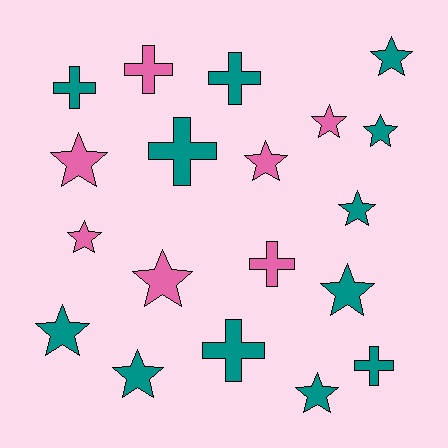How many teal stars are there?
There are 7 teal stars.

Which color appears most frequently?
Teal, with 12 objects.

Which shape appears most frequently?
Star, with 12 objects.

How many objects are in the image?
There are 19 objects.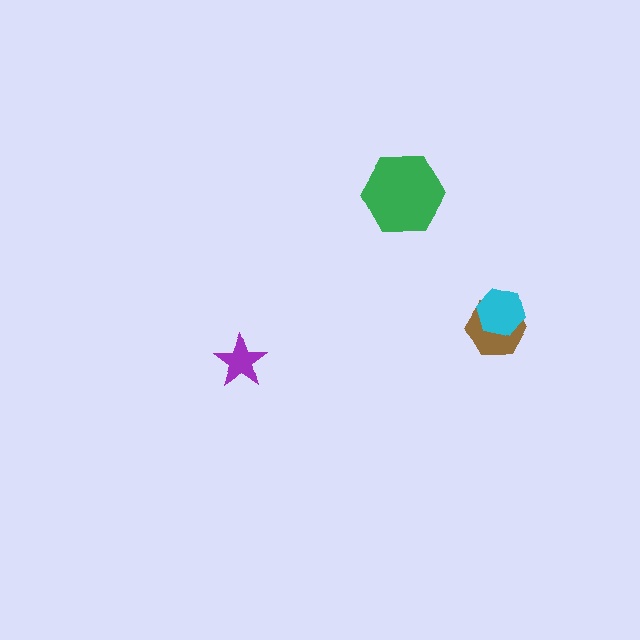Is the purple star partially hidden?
No, no other shape covers it.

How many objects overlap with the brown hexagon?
1 object overlaps with the brown hexagon.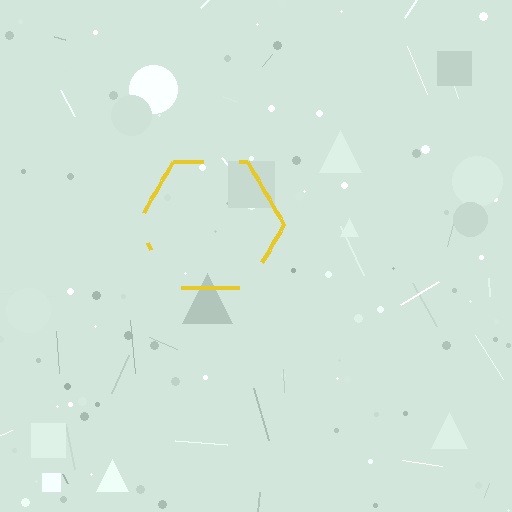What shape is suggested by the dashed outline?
The dashed outline suggests a hexagon.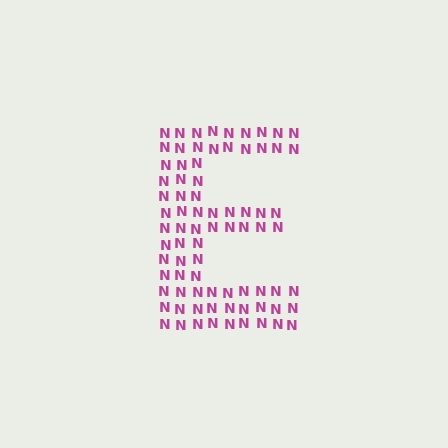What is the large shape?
The large shape is the letter E.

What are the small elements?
The small elements are letter N's.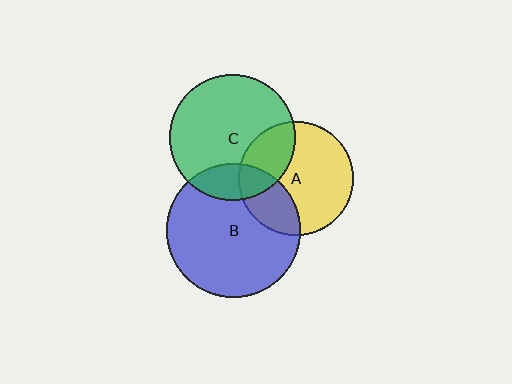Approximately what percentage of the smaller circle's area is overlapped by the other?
Approximately 20%.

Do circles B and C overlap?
Yes.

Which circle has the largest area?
Circle B (blue).